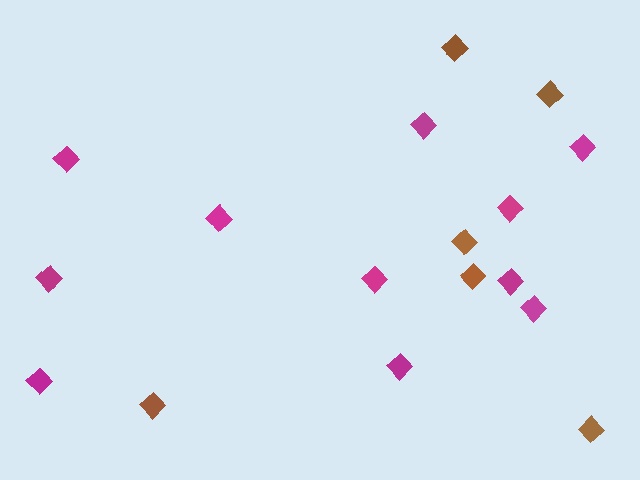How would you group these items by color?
There are 2 groups: one group of brown diamonds (6) and one group of magenta diamonds (11).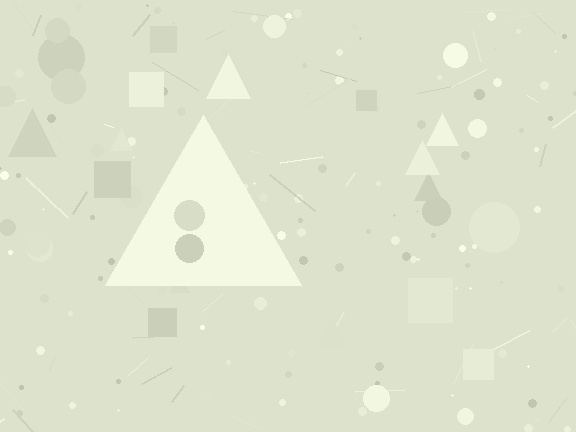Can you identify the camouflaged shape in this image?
The camouflaged shape is a triangle.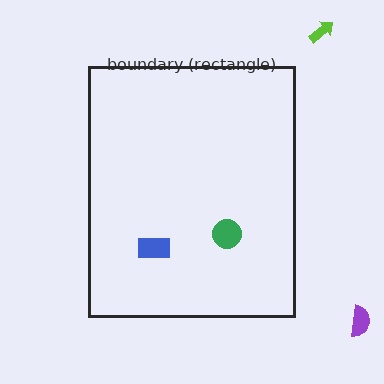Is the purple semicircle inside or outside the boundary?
Outside.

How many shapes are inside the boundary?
2 inside, 2 outside.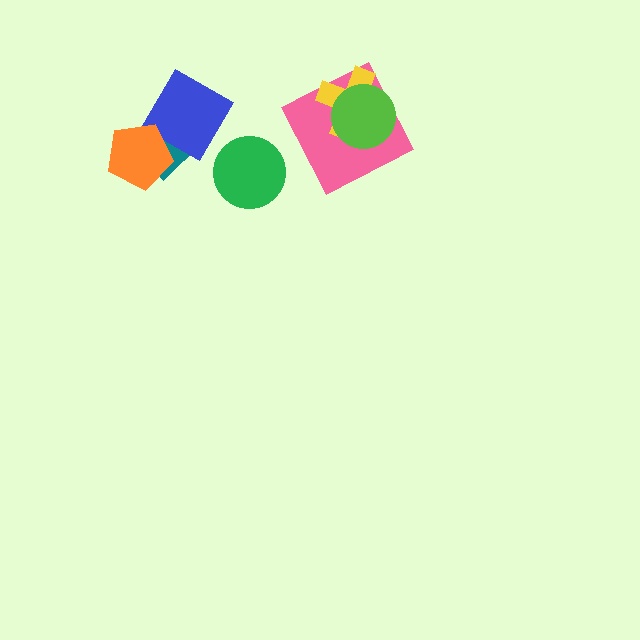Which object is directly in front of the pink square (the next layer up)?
The yellow cross is directly in front of the pink square.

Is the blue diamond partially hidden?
Yes, it is partially covered by another shape.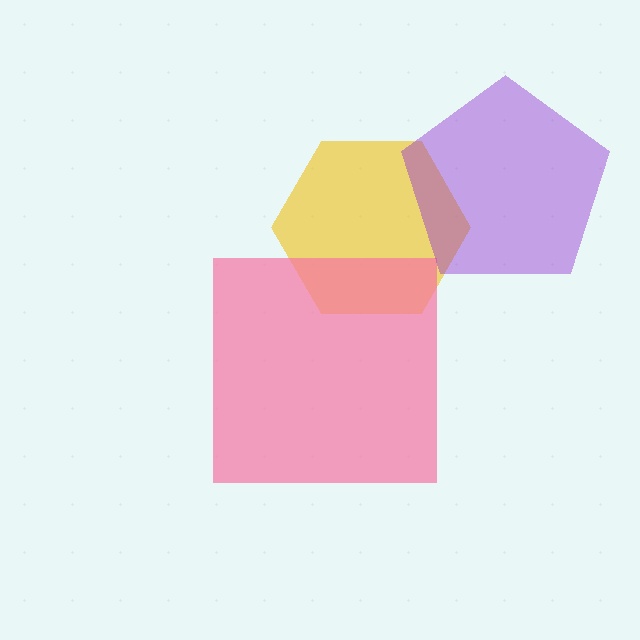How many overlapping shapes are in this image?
There are 3 overlapping shapes in the image.